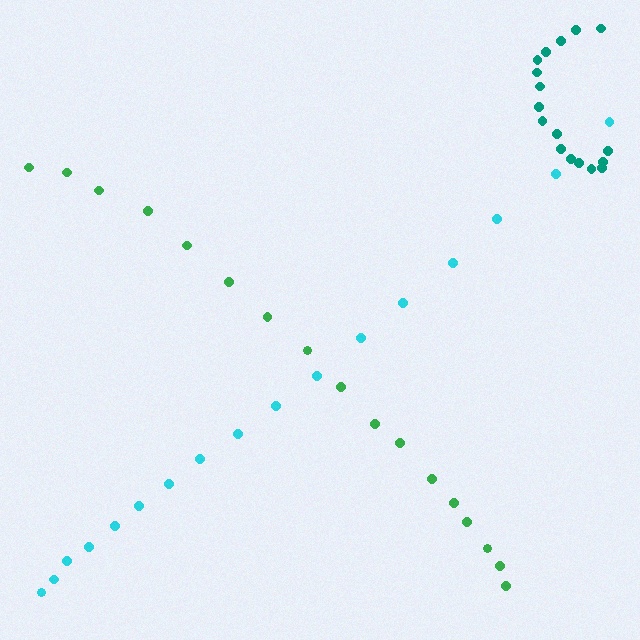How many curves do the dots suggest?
There are 3 distinct paths.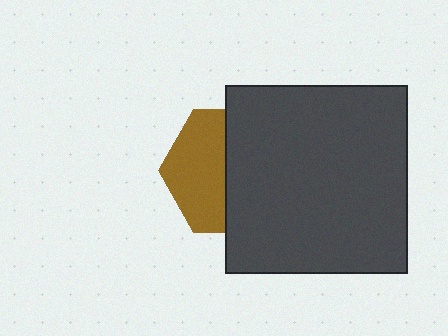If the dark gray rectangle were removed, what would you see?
You would see the complete brown hexagon.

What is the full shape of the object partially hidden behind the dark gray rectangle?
The partially hidden object is a brown hexagon.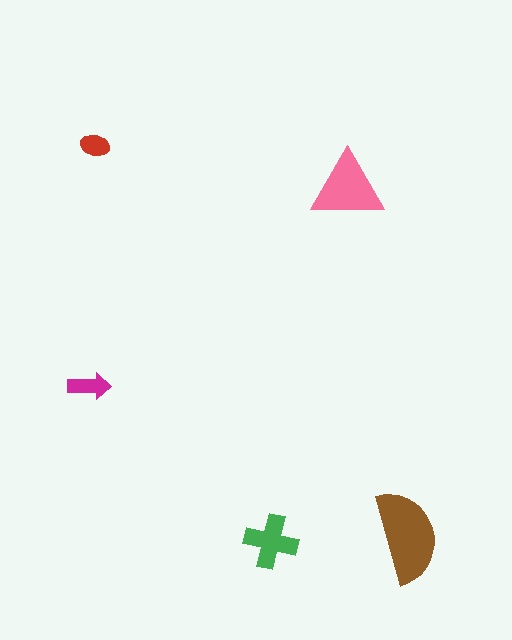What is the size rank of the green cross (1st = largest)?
3rd.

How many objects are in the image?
There are 5 objects in the image.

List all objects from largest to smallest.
The brown semicircle, the pink triangle, the green cross, the magenta arrow, the red ellipse.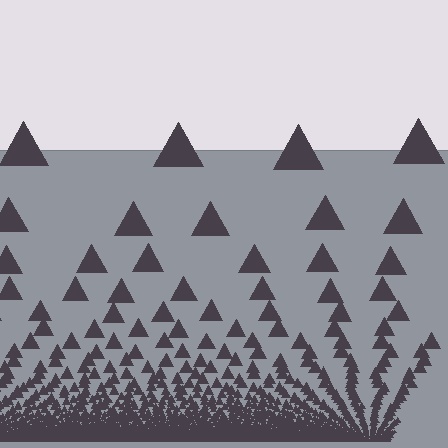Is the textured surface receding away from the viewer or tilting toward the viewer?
The surface appears to tilt toward the viewer. Texture elements get larger and sparser toward the top.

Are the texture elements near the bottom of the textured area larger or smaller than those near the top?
Smaller. The gradient is inverted — elements near the bottom are smaller and denser.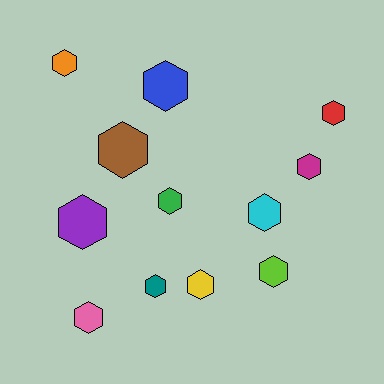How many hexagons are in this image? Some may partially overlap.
There are 12 hexagons.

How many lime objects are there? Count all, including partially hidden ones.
There is 1 lime object.